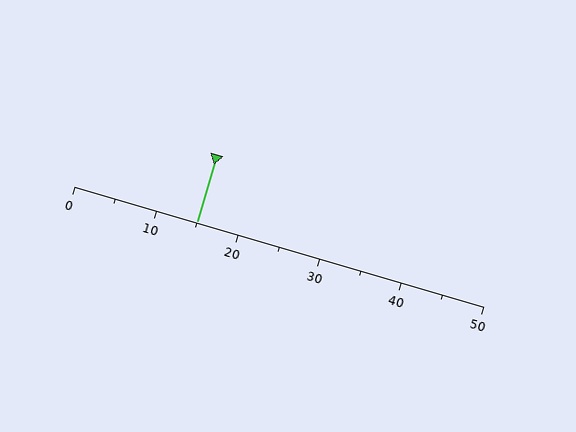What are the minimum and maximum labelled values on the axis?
The axis runs from 0 to 50.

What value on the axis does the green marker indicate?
The marker indicates approximately 15.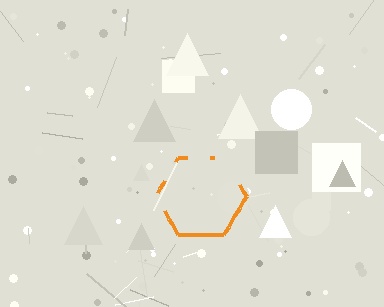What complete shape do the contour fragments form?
The contour fragments form a hexagon.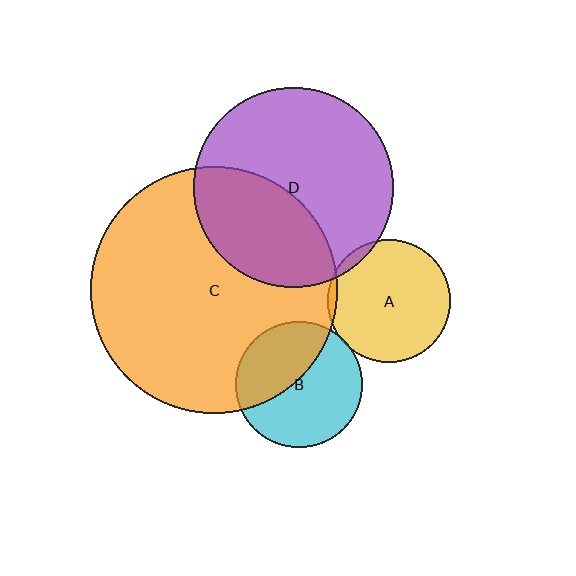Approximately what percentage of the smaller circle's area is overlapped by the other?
Approximately 5%.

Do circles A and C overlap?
Yes.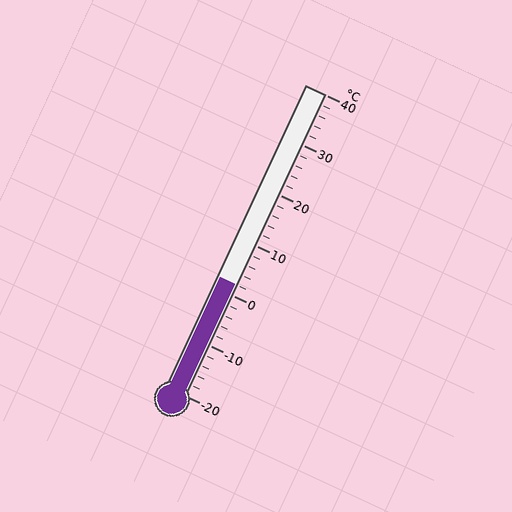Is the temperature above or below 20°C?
The temperature is below 20°C.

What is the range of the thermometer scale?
The thermometer scale ranges from -20°C to 40°C.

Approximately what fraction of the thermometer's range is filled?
The thermometer is filled to approximately 35% of its range.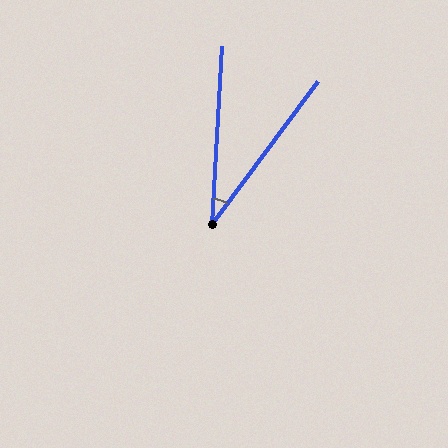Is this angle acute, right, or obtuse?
It is acute.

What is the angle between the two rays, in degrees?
Approximately 33 degrees.